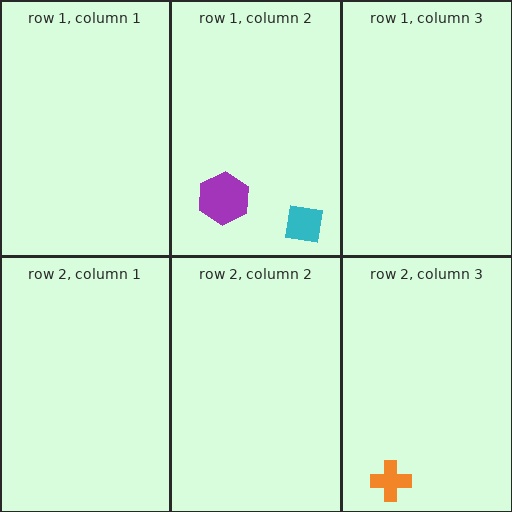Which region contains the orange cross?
The row 2, column 3 region.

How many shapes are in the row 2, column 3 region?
1.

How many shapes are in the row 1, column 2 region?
2.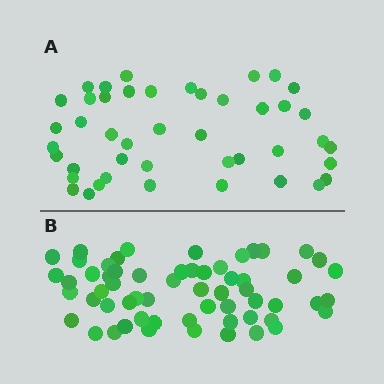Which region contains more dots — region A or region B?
Region B (the bottom region) has more dots.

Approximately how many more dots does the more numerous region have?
Region B has approximately 15 more dots than region A.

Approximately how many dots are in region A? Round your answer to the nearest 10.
About 40 dots. (The exact count is 44, which rounds to 40.)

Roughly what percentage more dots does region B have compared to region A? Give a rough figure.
About 35% more.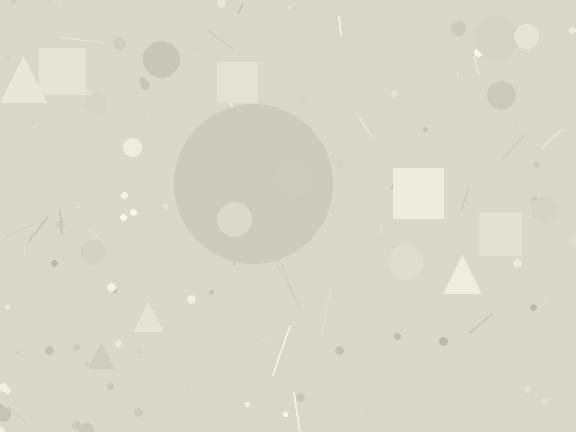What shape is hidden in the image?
A circle is hidden in the image.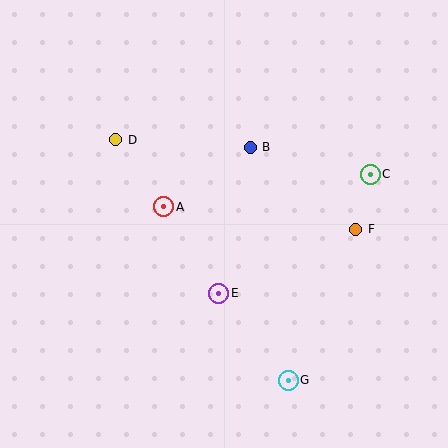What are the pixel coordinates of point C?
Point C is at (370, 174).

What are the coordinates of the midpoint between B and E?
The midpoint between B and E is at (234, 220).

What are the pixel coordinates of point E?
Point E is at (219, 293).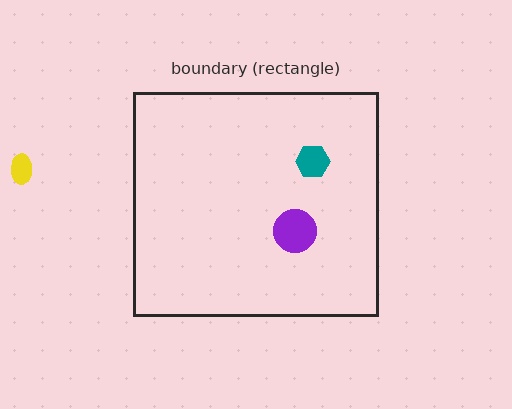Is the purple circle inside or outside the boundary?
Inside.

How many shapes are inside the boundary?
2 inside, 1 outside.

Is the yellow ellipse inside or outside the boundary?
Outside.